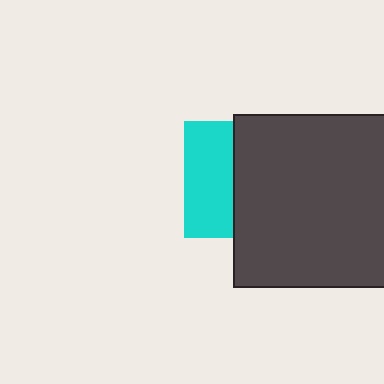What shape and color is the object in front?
The object in front is a dark gray square.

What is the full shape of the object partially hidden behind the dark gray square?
The partially hidden object is a cyan square.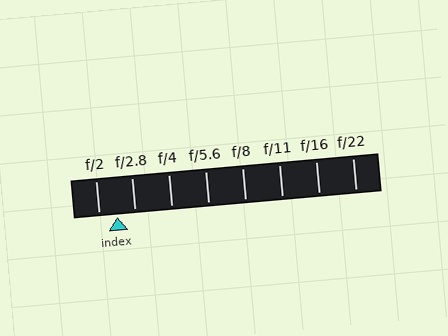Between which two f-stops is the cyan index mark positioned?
The index mark is between f/2 and f/2.8.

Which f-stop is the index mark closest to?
The index mark is closest to f/2.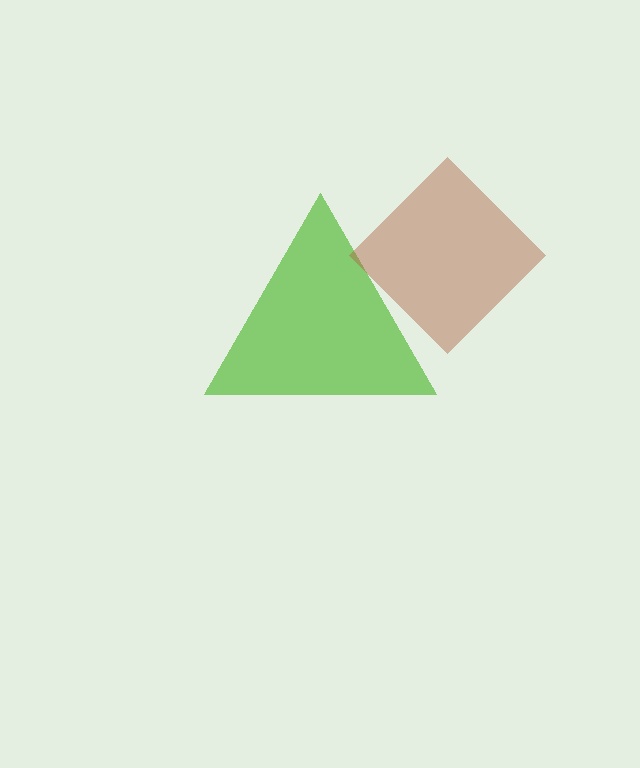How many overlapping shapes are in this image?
There are 2 overlapping shapes in the image.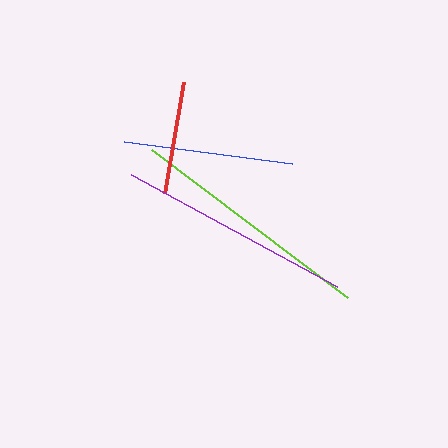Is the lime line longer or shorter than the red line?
The lime line is longer than the red line.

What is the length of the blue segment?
The blue segment is approximately 169 pixels long.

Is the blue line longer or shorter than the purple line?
The purple line is longer than the blue line.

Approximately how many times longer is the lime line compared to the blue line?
The lime line is approximately 1.5 times the length of the blue line.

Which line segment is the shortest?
The red line is the shortest at approximately 112 pixels.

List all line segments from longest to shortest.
From longest to shortest: lime, purple, blue, red.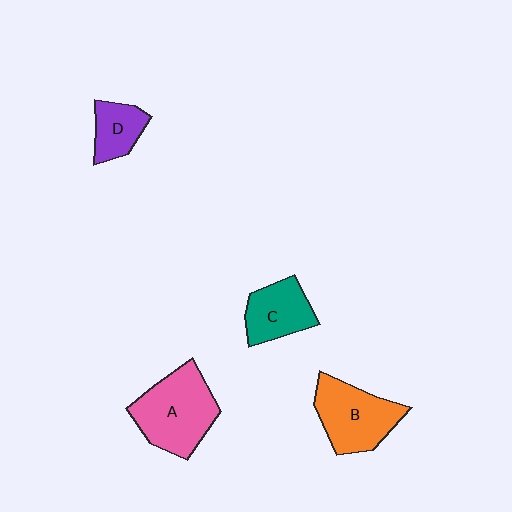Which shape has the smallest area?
Shape D (purple).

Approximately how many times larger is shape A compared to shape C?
Approximately 1.6 times.